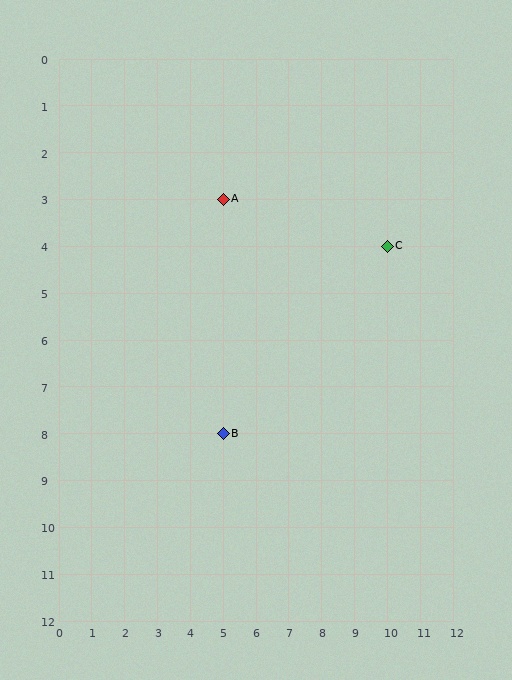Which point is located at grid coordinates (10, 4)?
Point C is at (10, 4).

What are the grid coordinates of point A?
Point A is at grid coordinates (5, 3).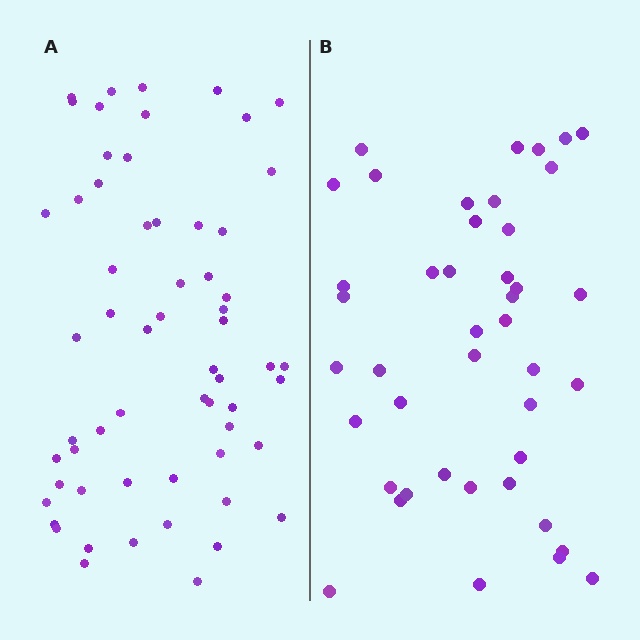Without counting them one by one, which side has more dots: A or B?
Region A (the left region) has more dots.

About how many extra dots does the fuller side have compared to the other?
Region A has approximately 15 more dots than region B.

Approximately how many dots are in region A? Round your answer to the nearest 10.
About 60 dots.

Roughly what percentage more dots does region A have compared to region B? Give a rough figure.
About 40% more.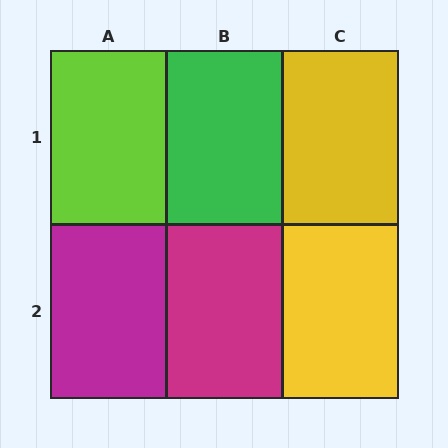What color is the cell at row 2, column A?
Magenta.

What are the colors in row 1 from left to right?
Lime, green, yellow.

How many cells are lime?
1 cell is lime.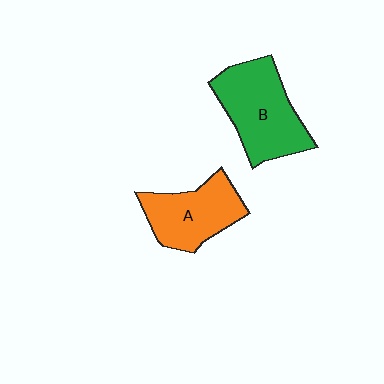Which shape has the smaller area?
Shape A (orange).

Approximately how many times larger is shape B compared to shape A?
Approximately 1.3 times.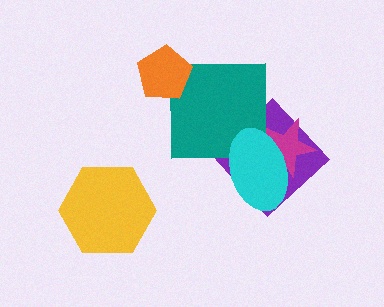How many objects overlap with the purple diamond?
3 objects overlap with the purple diamond.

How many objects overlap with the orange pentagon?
1 object overlaps with the orange pentagon.